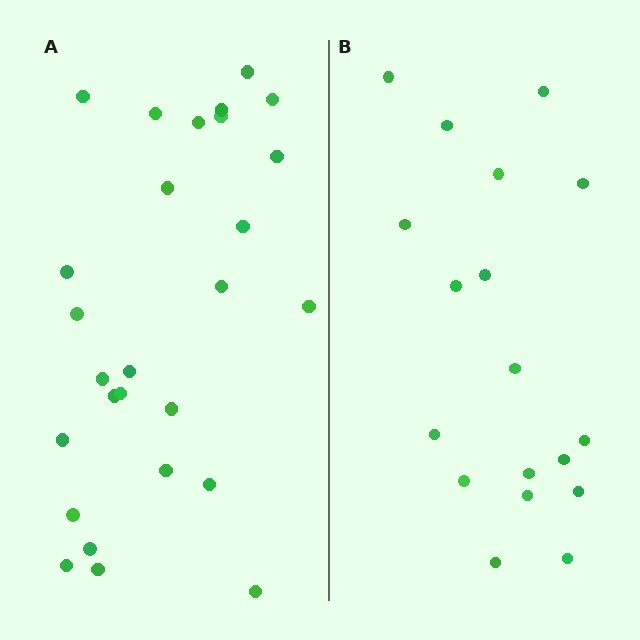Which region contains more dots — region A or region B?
Region A (the left region) has more dots.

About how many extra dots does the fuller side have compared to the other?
Region A has roughly 8 or so more dots than region B.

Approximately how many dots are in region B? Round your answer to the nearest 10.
About 20 dots. (The exact count is 18, which rounds to 20.)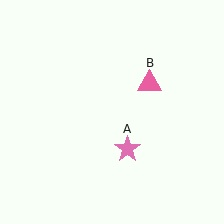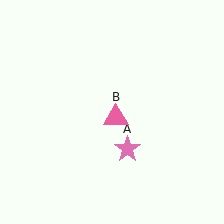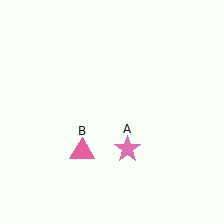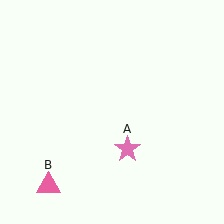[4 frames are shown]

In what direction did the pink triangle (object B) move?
The pink triangle (object B) moved down and to the left.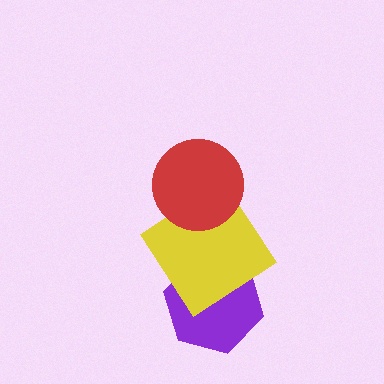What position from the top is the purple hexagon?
The purple hexagon is 3rd from the top.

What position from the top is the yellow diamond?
The yellow diamond is 2nd from the top.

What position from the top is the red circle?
The red circle is 1st from the top.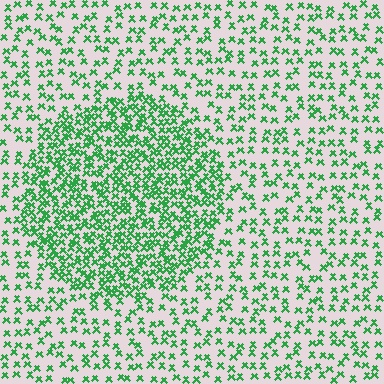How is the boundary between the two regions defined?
The boundary is defined by a change in element density (approximately 2.3x ratio). All elements are the same color, size, and shape.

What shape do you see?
I see a circle.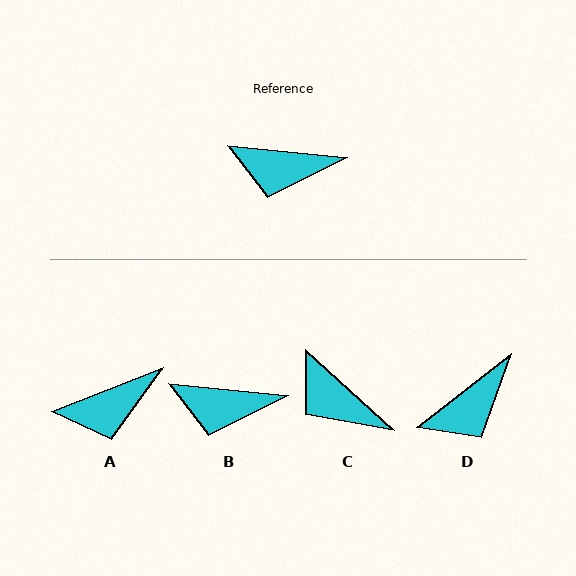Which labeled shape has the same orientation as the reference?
B.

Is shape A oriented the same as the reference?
No, it is off by about 27 degrees.